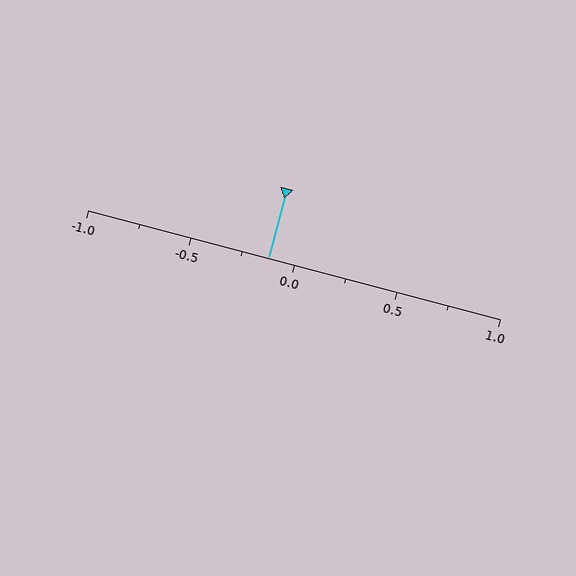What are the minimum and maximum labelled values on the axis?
The axis runs from -1.0 to 1.0.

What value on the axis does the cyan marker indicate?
The marker indicates approximately -0.12.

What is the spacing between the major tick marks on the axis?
The major ticks are spaced 0.5 apart.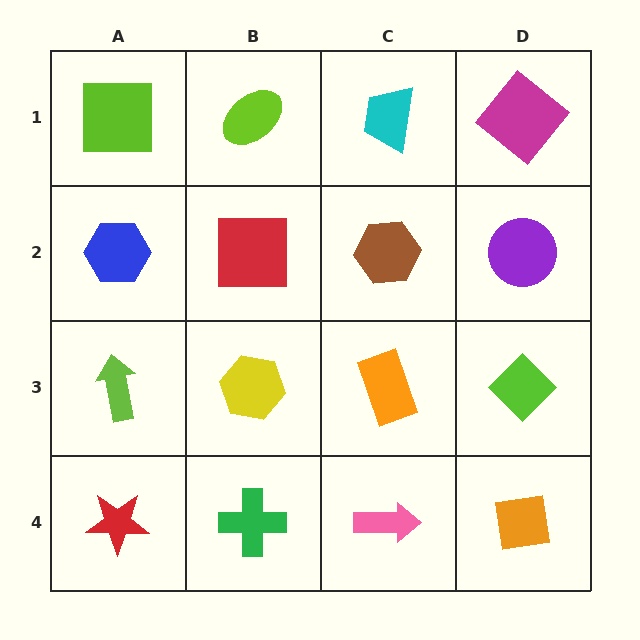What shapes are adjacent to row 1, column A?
A blue hexagon (row 2, column A), a lime ellipse (row 1, column B).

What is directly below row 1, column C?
A brown hexagon.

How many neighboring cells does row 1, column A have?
2.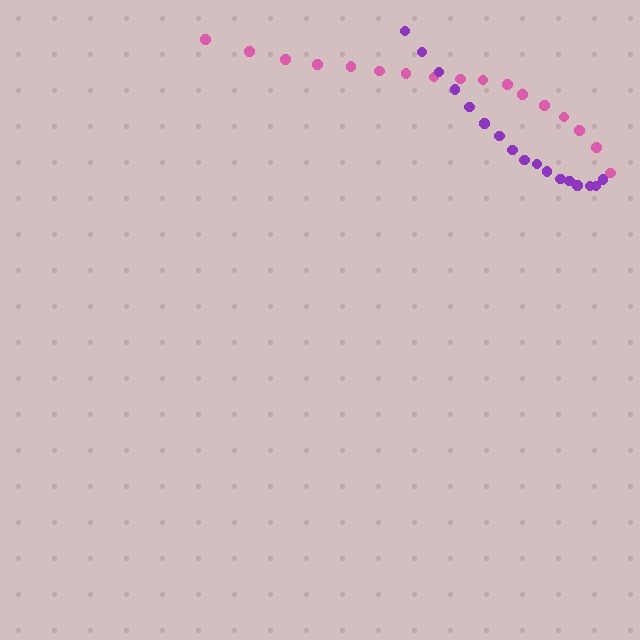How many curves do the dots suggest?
There are 2 distinct paths.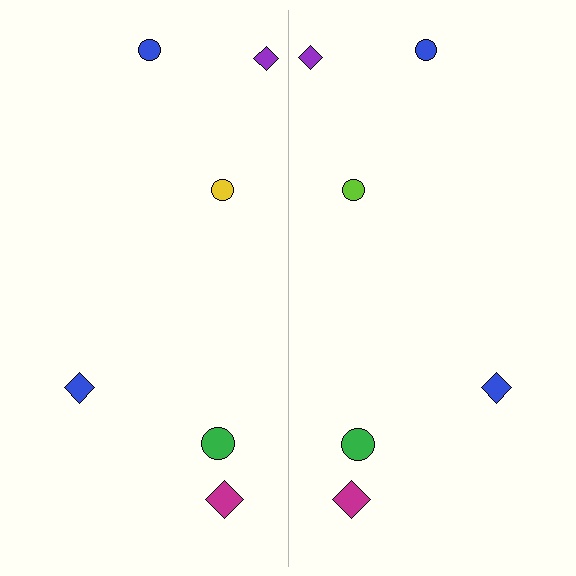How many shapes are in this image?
There are 12 shapes in this image.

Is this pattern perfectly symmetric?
No, the pattern is not perfectly symmetric. The lime circle on the right side breaks the symmetry — its mirror counterpart is yellow.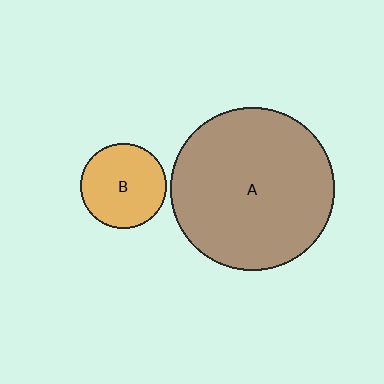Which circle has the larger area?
Circle A (brown).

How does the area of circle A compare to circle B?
Approximately 3.7 times.